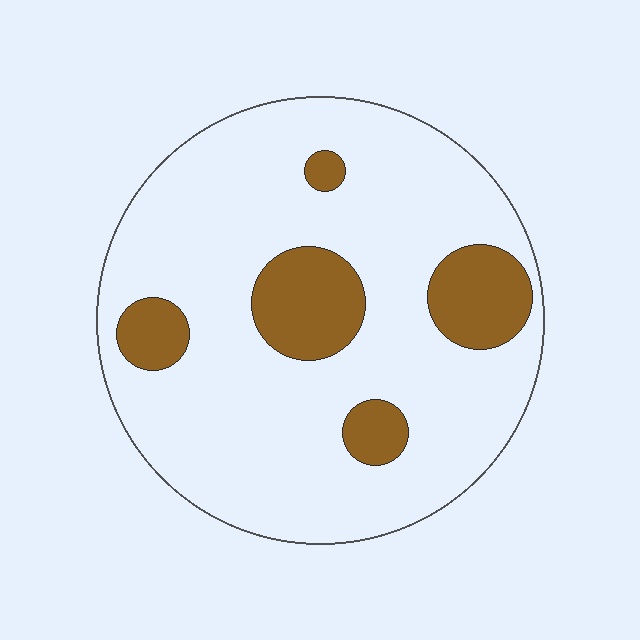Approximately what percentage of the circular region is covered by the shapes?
Approximately 20%.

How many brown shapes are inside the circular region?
5.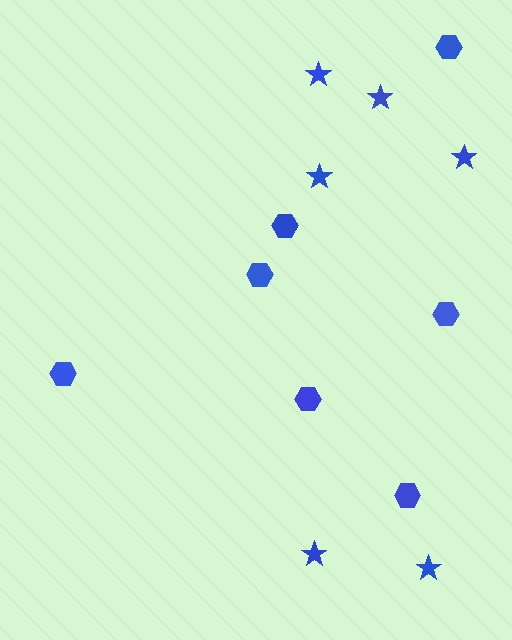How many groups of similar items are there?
There are 2 groups: one group of hexagons (7) and one group of stars (6).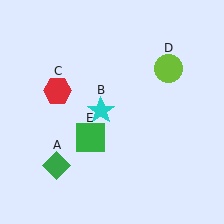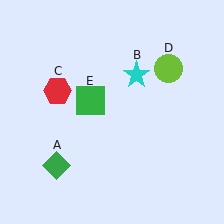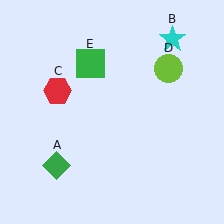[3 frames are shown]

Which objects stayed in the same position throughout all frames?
Green diamond (object A) and red hexagon (object C) and lime circle (object D) remained stationary.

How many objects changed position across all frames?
2 objects changed position: cyan star (object B), green square (object E).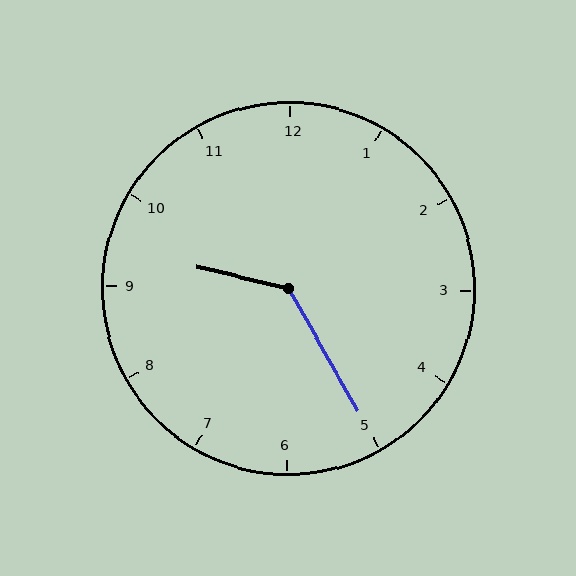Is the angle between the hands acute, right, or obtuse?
It is obtuse.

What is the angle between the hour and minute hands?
Approximately 132 degrees.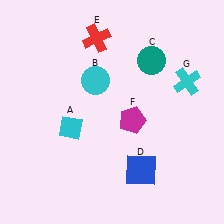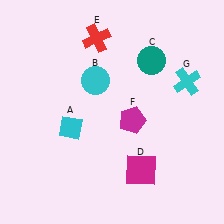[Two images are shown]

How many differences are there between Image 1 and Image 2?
There is 1 difference between the two images.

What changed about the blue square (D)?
In Image 1, D is blue. In Image 2, it changed to magenta.